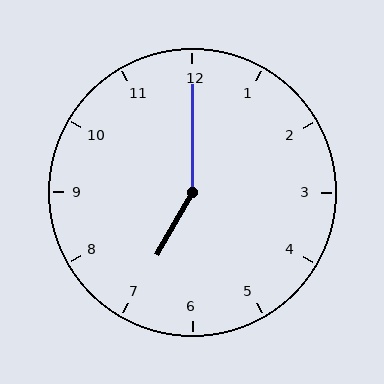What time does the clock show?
7:00.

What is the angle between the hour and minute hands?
Approximately 150 degrees.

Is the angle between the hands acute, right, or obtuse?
It is obtuse.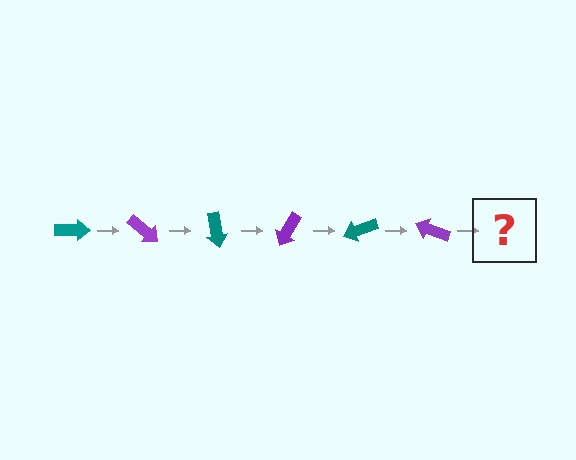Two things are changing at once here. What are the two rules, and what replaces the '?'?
The two rules are that it rotates 40 degrees each step and the color cycles through teal and purple. The '?' should be a teal arrow, rotated 240 degrees from the start.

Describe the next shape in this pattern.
It should be a teal arrow, rotated 240 degrees from the start.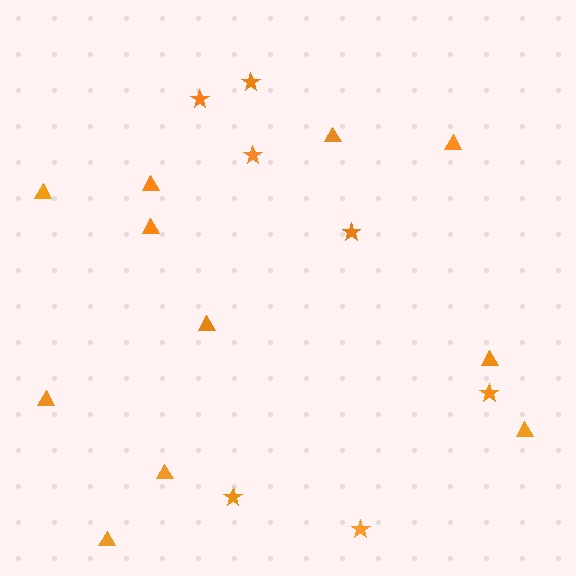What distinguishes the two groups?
There are 2 groups: one group of stars (7) and one group of triangles (11).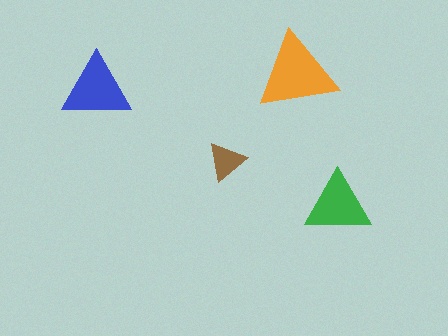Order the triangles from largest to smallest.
the orange one, the blue one, the green one, the brown one.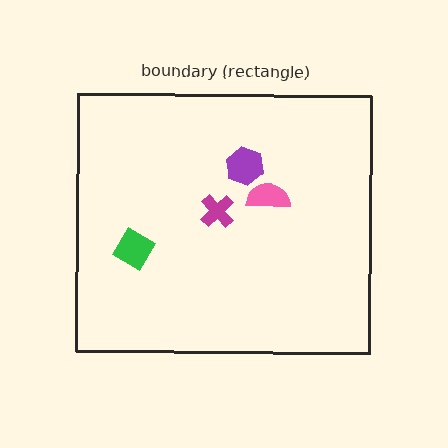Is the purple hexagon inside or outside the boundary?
Inside.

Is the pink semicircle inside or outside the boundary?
Inside.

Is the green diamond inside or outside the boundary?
Inside.